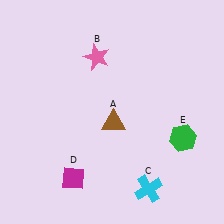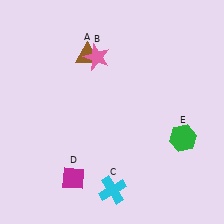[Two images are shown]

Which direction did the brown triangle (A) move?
The brown triangle (A) moved up.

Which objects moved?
The objects that moved are: the brown triangle (A), the cyan cross (C).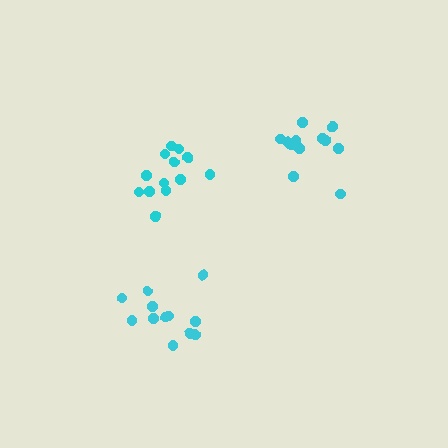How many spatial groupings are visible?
There are 3 spatial groupings.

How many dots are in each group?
Group 1: 13 dots, Group 2: 12 dots, Group 3: 12 dots (37 total).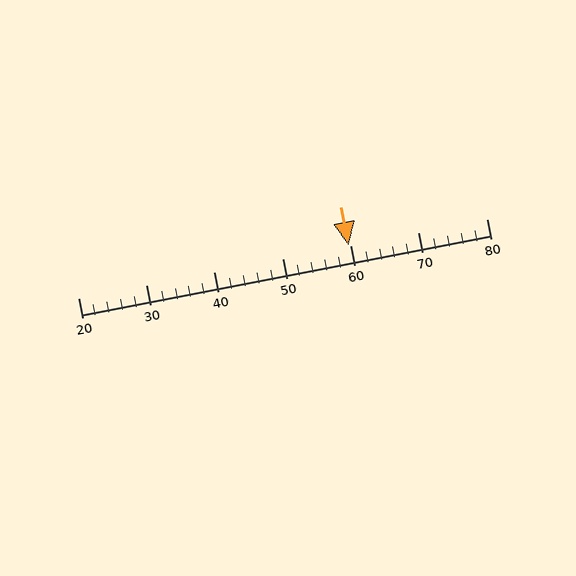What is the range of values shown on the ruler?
The ruler shows values from 20 to 80.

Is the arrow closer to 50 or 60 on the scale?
The arrow is closer to 60.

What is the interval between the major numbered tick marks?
The major tick marks are spaced 10 units apart.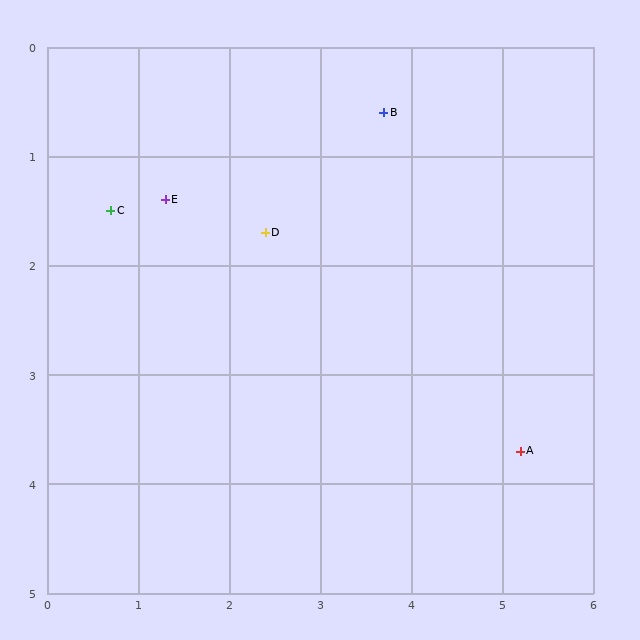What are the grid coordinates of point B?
Point B is at approximately (3.7, 0.6).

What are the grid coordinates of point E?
Point E is at approximately (1.3, 1.4).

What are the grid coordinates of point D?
Point D is at approximately (2.4, 1.7).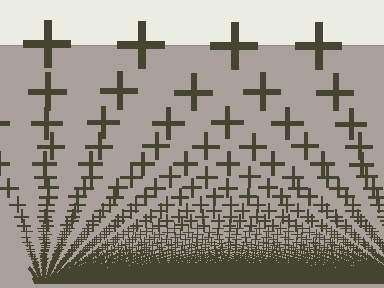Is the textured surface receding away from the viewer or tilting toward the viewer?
The surface appears to tilt toward the viewer. Texture elements get larger and sparser toward the top.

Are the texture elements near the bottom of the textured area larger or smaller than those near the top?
Smaller. The gradient is inverted — elements near the bottom are smaller and denser.